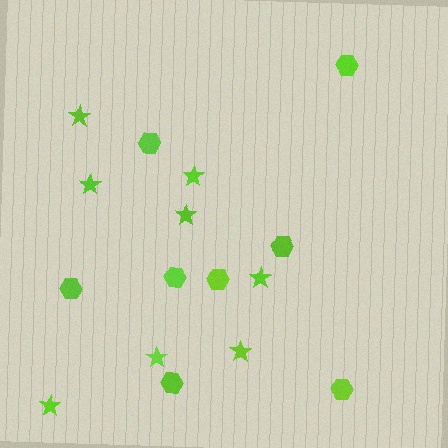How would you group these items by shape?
There are 2 groups: one group of hexagons (8) and one group of stars (8).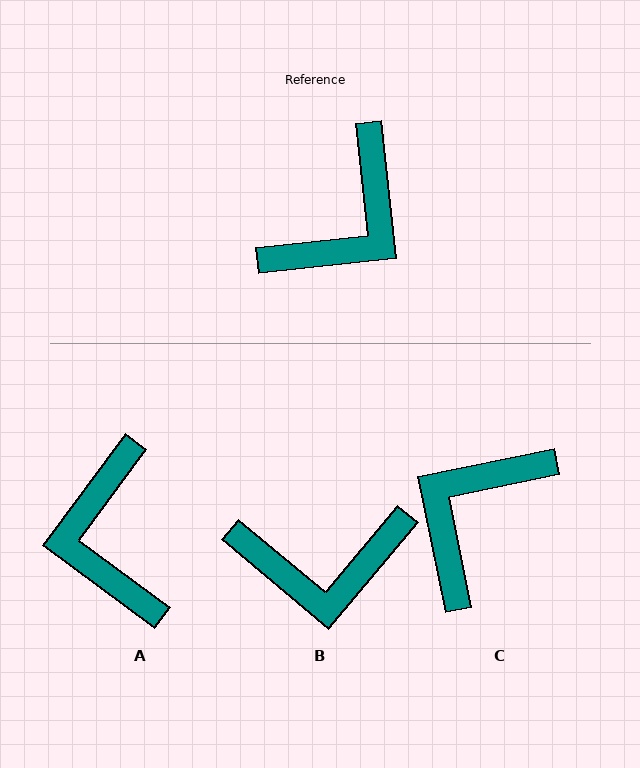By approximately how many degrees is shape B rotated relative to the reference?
Approximately 46 degrees clockwise.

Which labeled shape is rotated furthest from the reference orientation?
C, about 175 degrees away.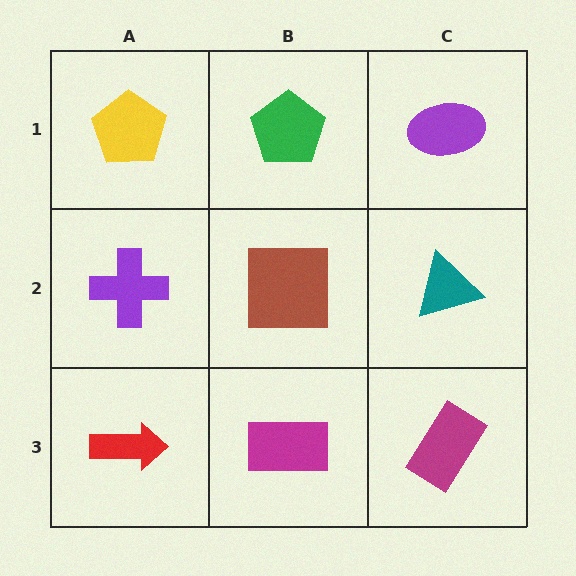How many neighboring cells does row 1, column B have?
3.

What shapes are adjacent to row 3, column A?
A purple cross (row 2, column A), a magenta rectangle (row 3, column B).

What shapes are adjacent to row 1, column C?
A teal triangle (row 2, column C), a green pentagon (row 1, column B).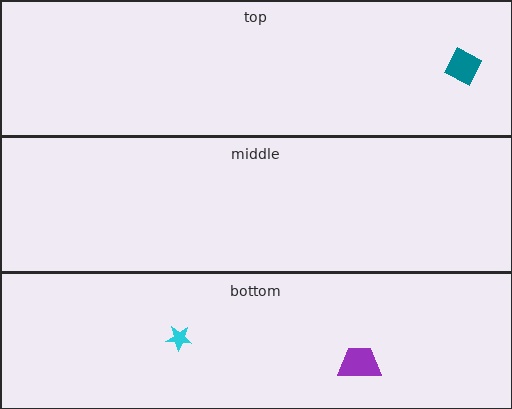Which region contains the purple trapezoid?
The bottom region.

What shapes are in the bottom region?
The cyan star, the purple trapezoid.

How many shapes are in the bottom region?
2.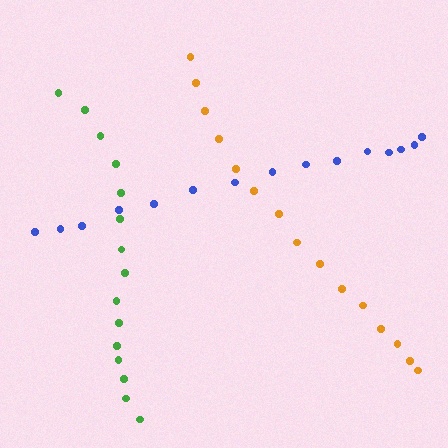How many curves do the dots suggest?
There are 3 distinct paths.